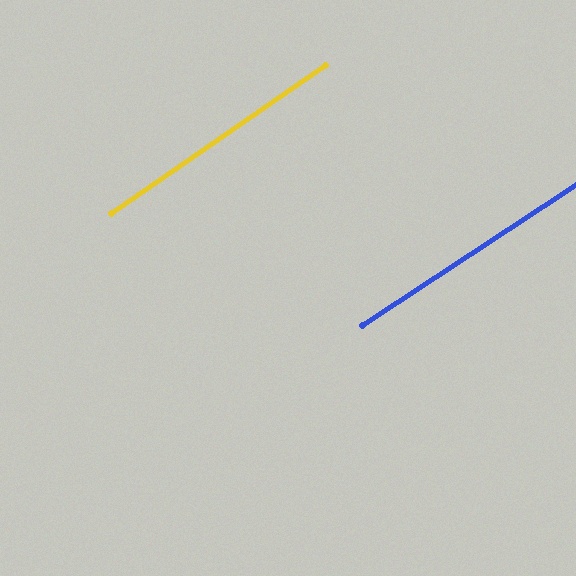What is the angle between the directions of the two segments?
Approximately 1 degree.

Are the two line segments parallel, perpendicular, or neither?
Parallel — their directions differ by only 1.2°.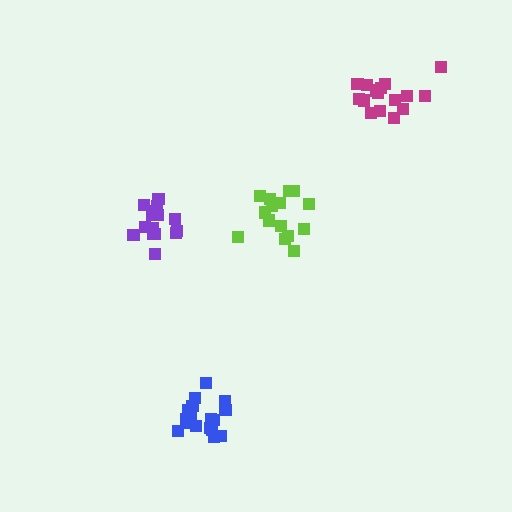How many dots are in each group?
Group 1: 15 dots, Group 2: 18 dots, Group 3: 15 dots, Group 4: 16 dots (64 total).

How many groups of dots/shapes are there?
There are 4 groups.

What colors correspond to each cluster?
The clusters are colored: purple, blue, lime, magenta.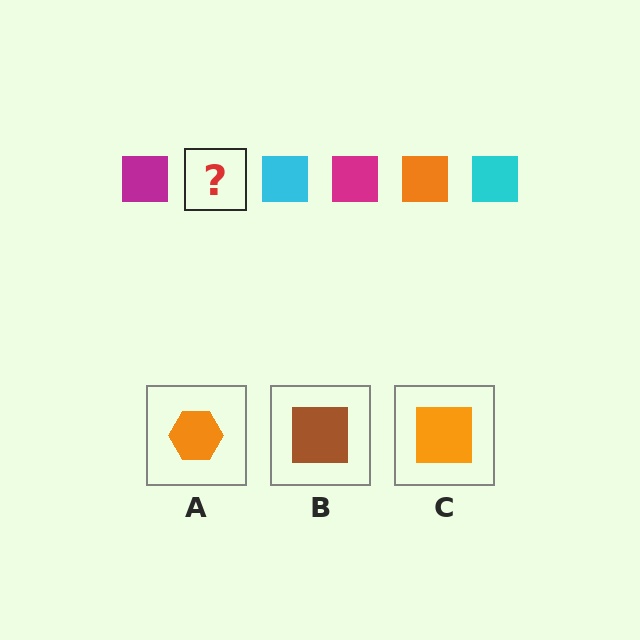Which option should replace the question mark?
Option C.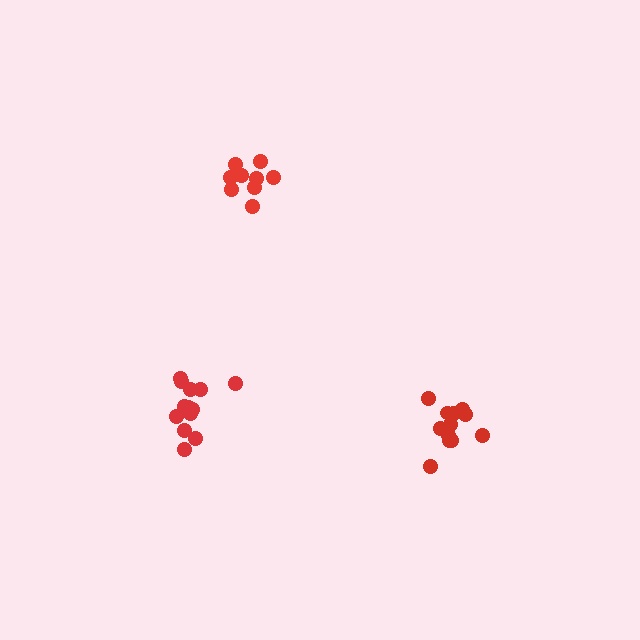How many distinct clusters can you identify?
There are 3 distinct clusters.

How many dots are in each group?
Group 1: 13 dots, Group 2: 9 dots, Group 3: 12 dots (34 total).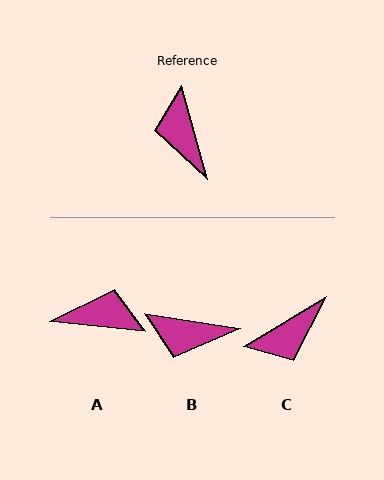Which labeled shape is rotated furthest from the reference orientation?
A, about 112 degrees away.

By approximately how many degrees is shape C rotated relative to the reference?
Approximately 105 degrees counter-clockwise.